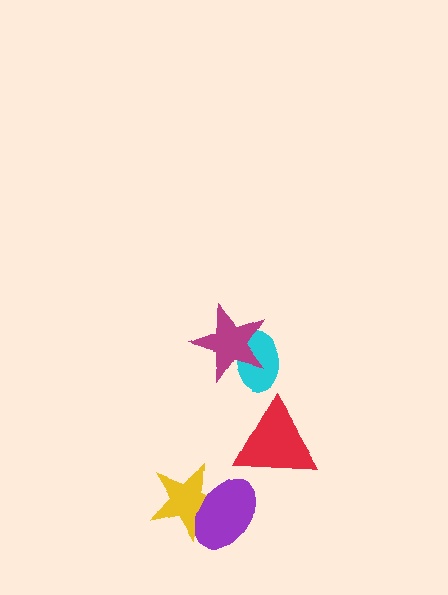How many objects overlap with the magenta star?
1 object overlaps with the magenta star.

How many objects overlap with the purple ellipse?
1 object overlaps with the purple ellipse.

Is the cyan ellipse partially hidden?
Yes, it is partially covered by another shape.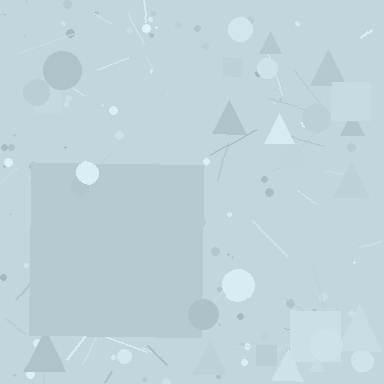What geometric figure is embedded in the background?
A square is embedded in the background.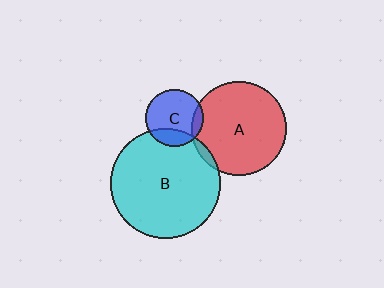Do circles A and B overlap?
Yes.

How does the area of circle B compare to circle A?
Approximately 1.3 times.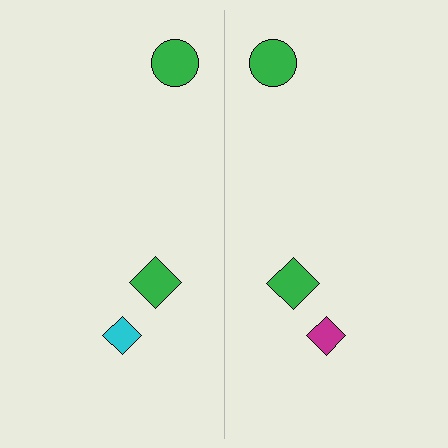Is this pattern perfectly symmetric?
No, the pattern is not perfectly symmetric. The magenta diamond on the right side breaks the symmetry — its mirror counterpart is cyan.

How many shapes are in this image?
There are 6 shapes in this image.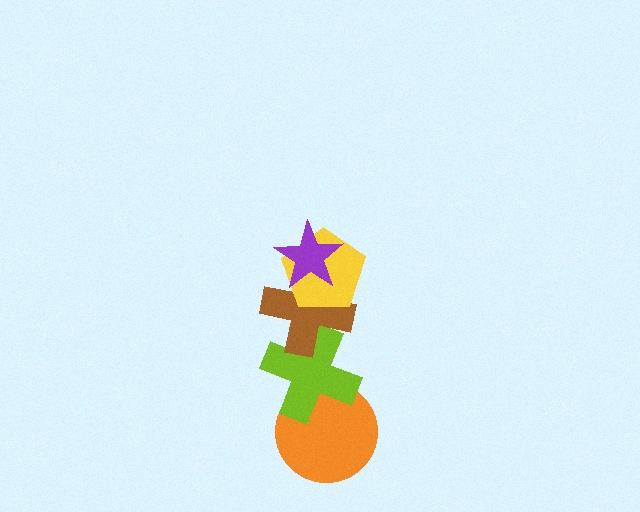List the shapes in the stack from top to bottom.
From top to bottom: the purple star, the yellow pentagon, the brown cross, the lime cross, the orange circle.